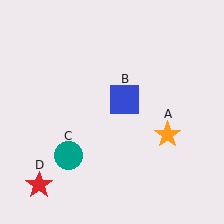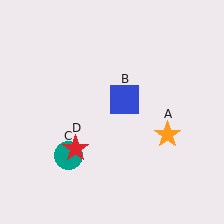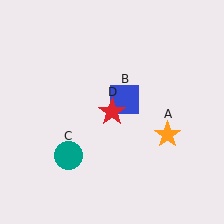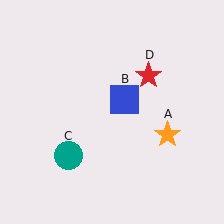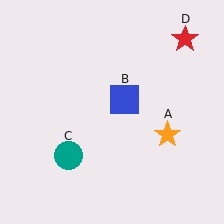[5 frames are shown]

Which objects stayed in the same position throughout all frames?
Orange star (object A) and blue square (object B) and teal circle (object C) remained stationary.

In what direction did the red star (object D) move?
The red star (object D) moved up and to the right.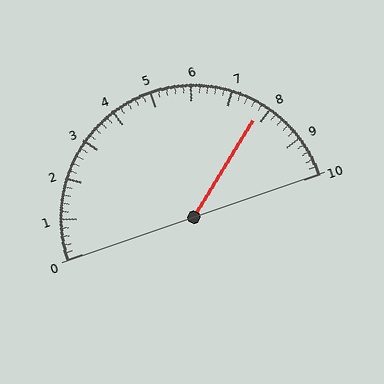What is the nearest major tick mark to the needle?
The nearest major tick mark is 8.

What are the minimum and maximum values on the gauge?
The gauge ranges from 0 to 10.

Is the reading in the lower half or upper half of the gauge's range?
The reading is in the upper half of the range (0 to 10).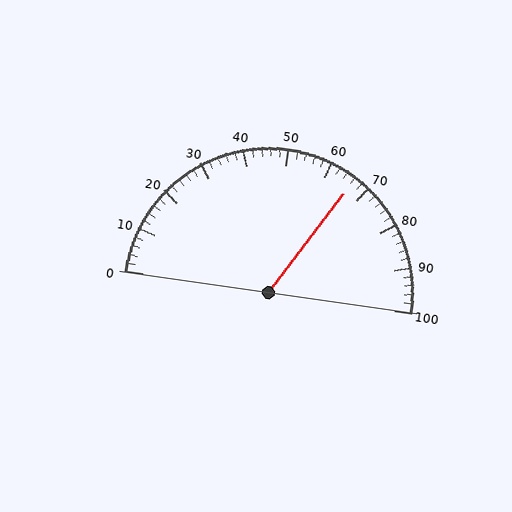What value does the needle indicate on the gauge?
The needle indicates approximately 66.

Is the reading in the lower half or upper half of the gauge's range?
The reading is in the upper half of the range (0 to 100).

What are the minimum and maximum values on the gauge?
The gauge ranges from 0 to 100.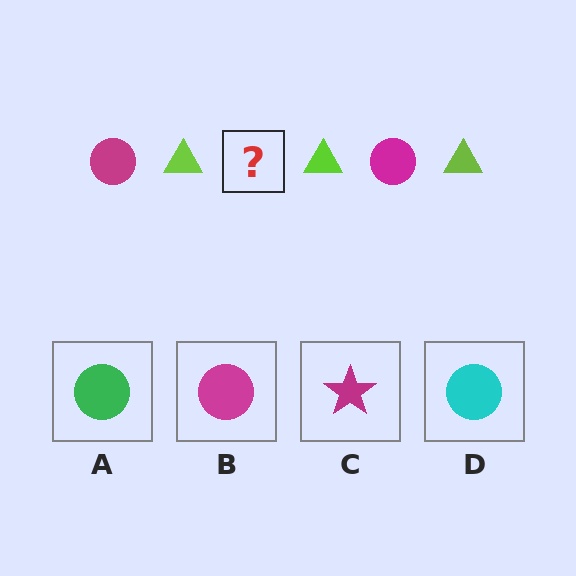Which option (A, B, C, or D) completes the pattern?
B.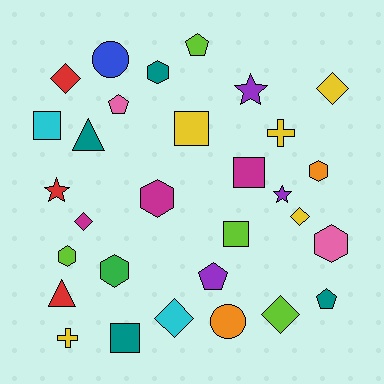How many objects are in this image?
There are 30 objects.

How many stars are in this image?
There are 3 stars.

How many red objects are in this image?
There are 3 red objects.